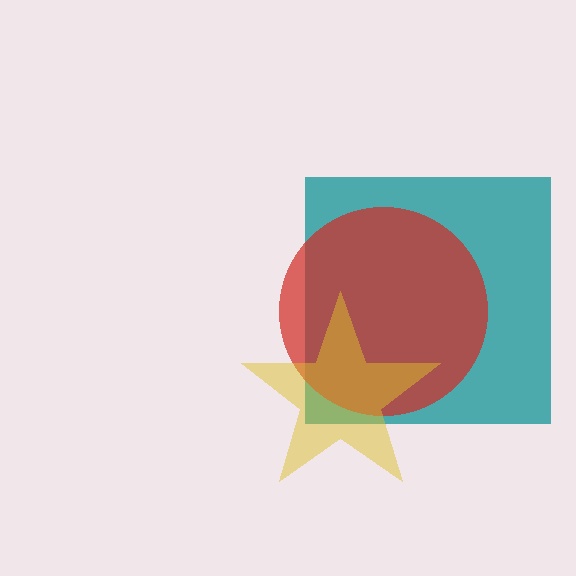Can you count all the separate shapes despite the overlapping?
Yes, there are 3 separate shapes.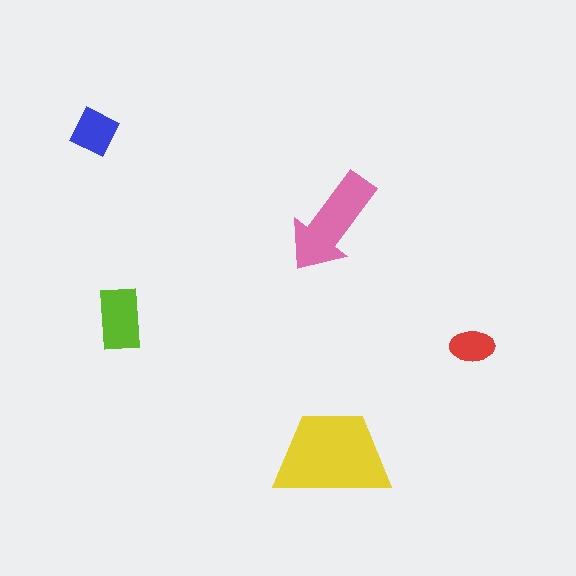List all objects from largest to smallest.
The yellow trapezoid, the pink arrow, the lime rectangle, the blue diamond, the red ellipse.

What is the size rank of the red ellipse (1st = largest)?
5th.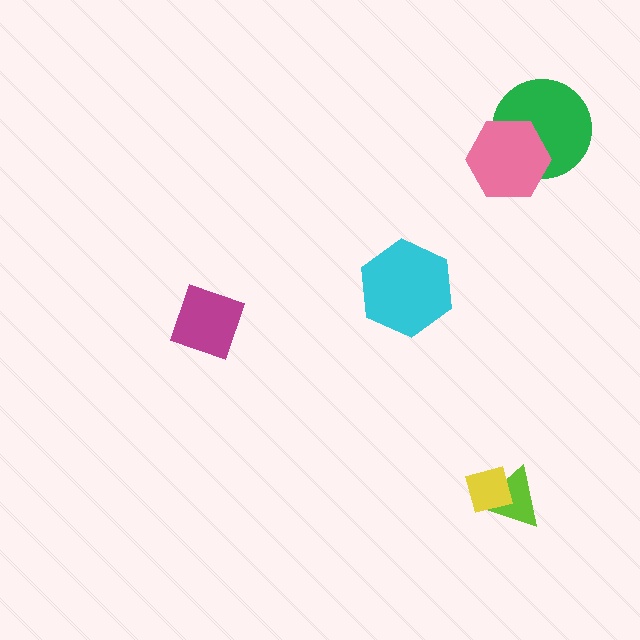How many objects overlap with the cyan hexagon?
0 objects overlap with the cyan hexagon.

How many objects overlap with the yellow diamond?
1 object overlaps with the yellow diamond.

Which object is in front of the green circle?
The pink hexagon is in front of the green circle.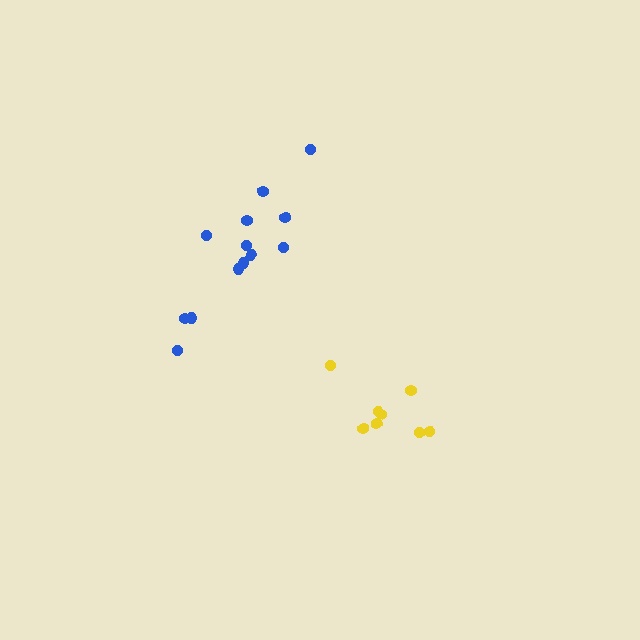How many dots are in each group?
Group 1: 8 dots, Group 2: 13 dots (21 total).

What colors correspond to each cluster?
The clusters are colored: yellow, blue.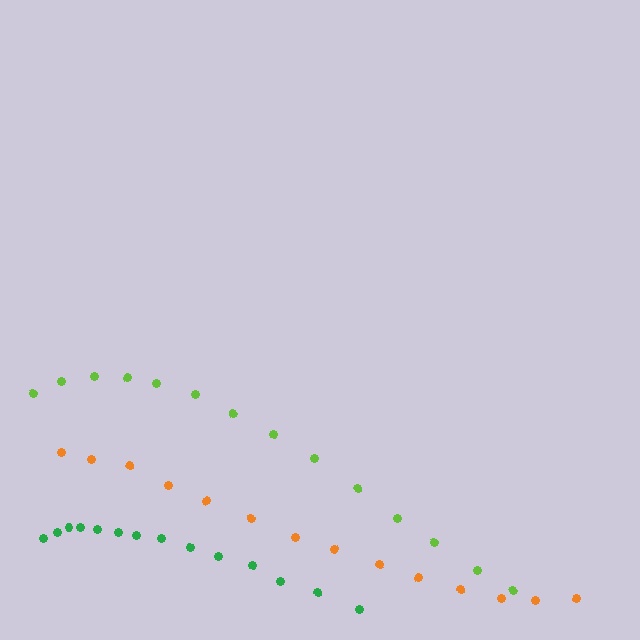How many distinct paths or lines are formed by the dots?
There are 3 distinct paths.